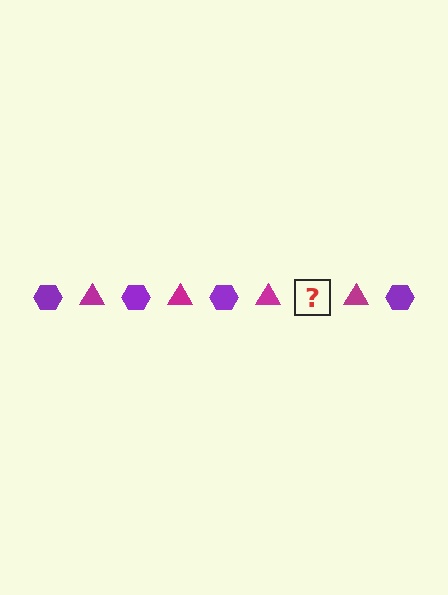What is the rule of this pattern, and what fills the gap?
The rule is that the pattern alternates between purple hexagon and magenta triangle. The gap should be filled with a purple hexagon.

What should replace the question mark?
The question mark should be replaced with a purple hexagon.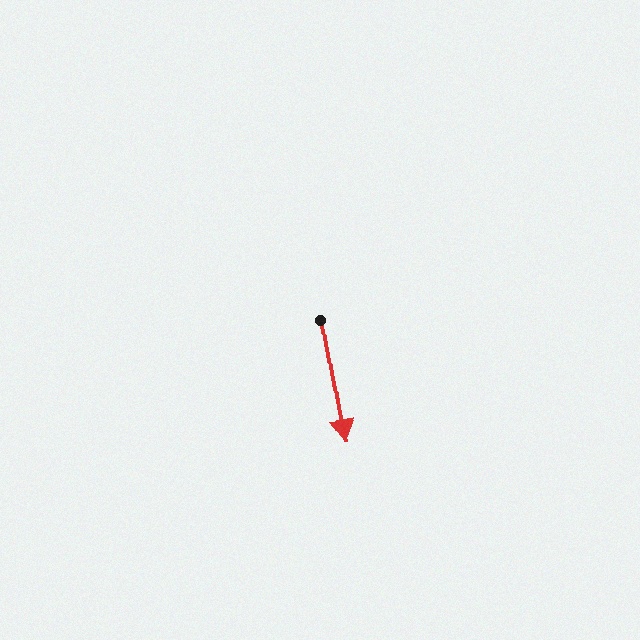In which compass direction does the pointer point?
South.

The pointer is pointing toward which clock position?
Roughly 6 o'clock.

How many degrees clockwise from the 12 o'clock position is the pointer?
Approximately 170 degrees.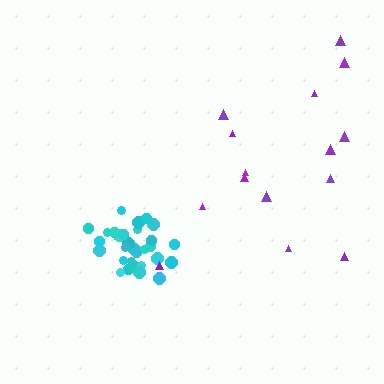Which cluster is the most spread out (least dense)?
Purple.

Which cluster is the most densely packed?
Cyan.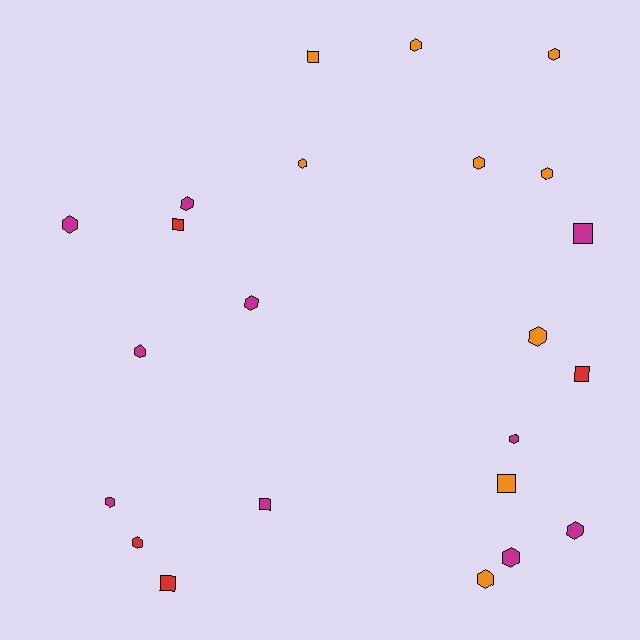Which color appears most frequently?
Magenta, with 10 objects.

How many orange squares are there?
There are 2 orange squares.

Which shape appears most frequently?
Hexagon, with 16 objects.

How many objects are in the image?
There are 23 objects.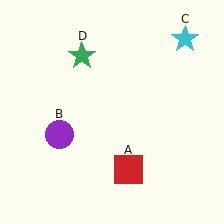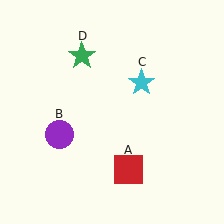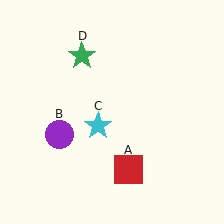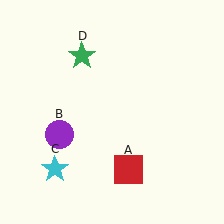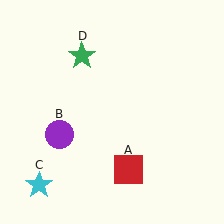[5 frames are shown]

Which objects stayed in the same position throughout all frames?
Red square (object A) and purple circle (object B) and green star (object D) remained stationary.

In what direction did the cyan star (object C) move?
The cyan star (object C) moved down and to the left.